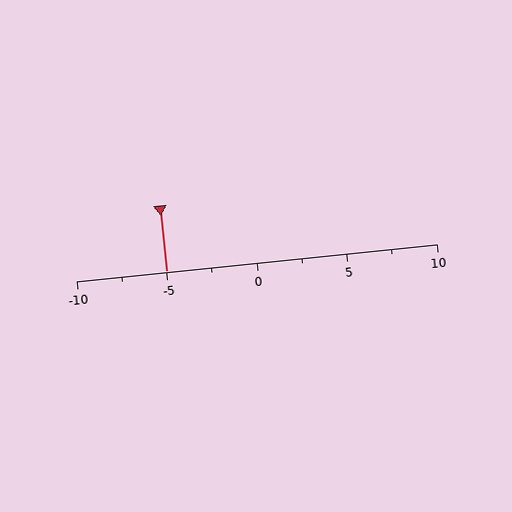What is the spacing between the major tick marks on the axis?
The major ticks are spaced 5 apart.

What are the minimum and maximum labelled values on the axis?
The axis runs from -10 to 10.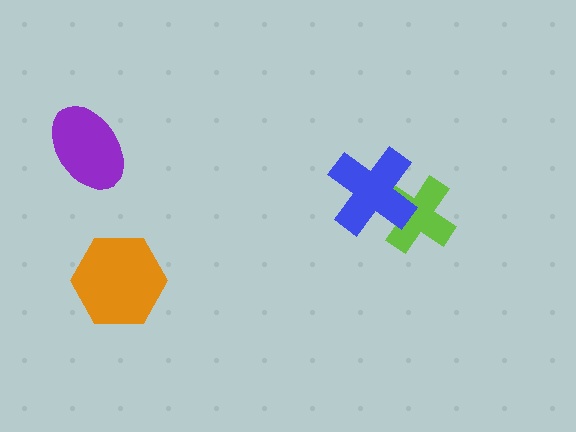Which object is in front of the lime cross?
The blue cross is in front of the lime cross.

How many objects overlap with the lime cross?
1 object overlaps with the lime cross.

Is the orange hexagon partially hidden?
No, no other shape covers it.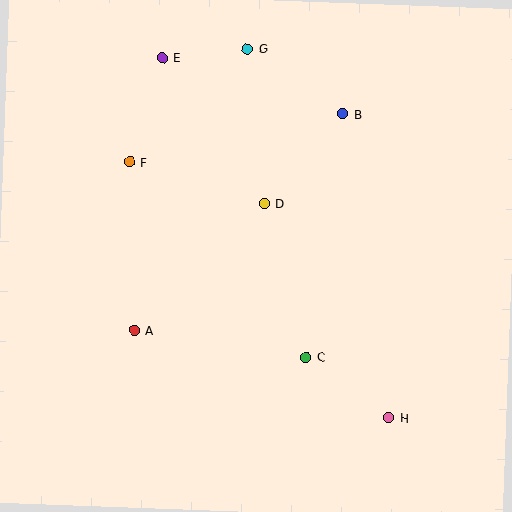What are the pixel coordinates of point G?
Point G is at (247, 49).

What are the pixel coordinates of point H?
Point H is at (389, 418).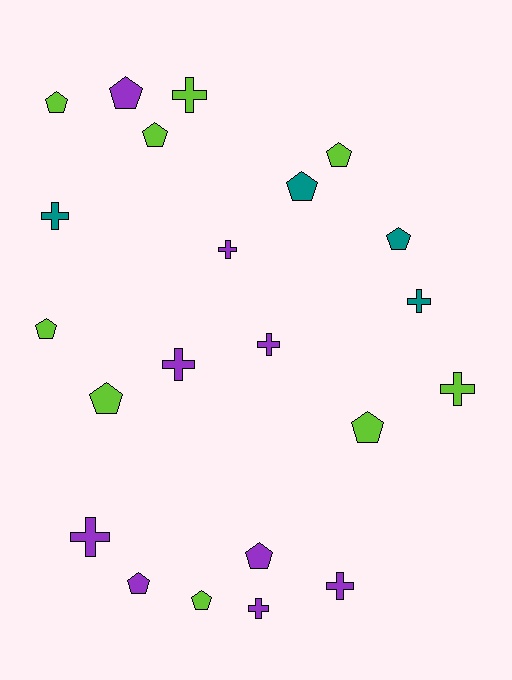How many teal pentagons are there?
There are 2 teal pentagons.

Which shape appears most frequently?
Pentagon, with 12 objects.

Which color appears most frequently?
Purple, with 9 objects.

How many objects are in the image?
There are 22 objects.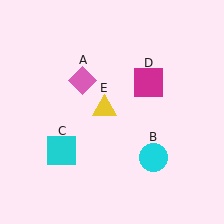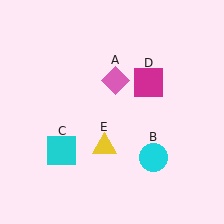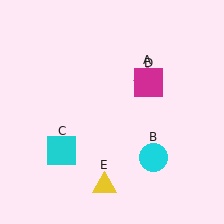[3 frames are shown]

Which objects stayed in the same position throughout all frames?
Cyan circle (object B) and cyan square (object C) and magenta square (object D) remained stationary.